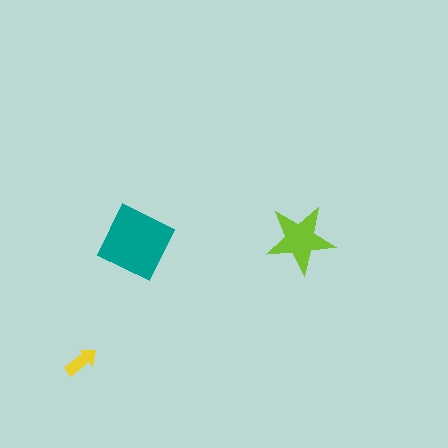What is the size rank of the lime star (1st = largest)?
2nd.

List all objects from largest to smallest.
The teal diamond, the lime star, the yellow arrow.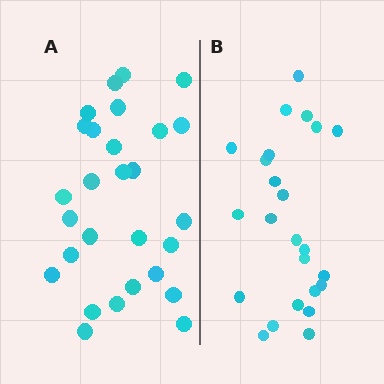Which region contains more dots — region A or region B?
Region A (the left region) has more dots.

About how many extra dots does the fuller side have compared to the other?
Region A has about 4 more dots than region B.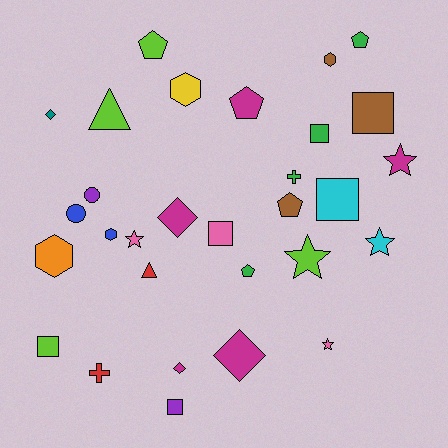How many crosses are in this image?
There are 2 crosses.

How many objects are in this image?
There are 30 objects.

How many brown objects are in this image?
There are 3 brown objects.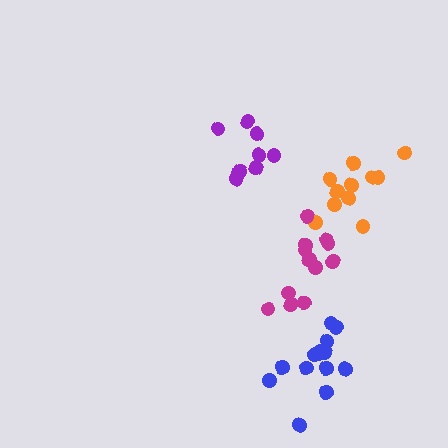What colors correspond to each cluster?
The clusters are colored: purple, blue, orange, magenta.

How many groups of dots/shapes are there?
There are 4 groups.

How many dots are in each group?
Group 1: 9 dots, Group 2: 14 dots, Group 3: 11 dots, Group 4: 12 dots (46 total).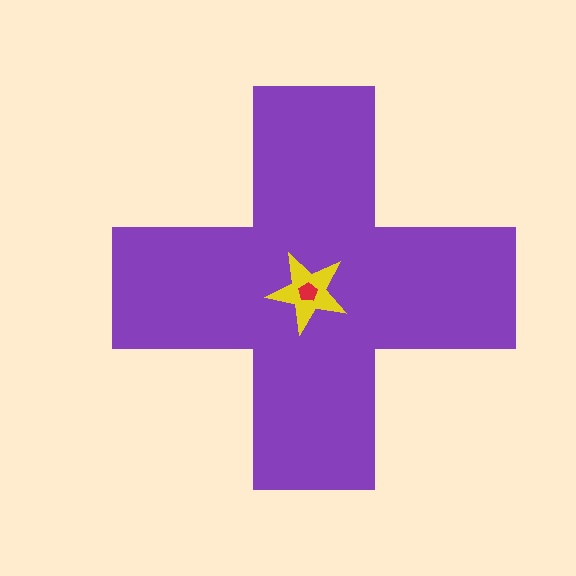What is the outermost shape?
The purple cross.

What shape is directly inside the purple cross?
The yellow star.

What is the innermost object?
The red pentagon.